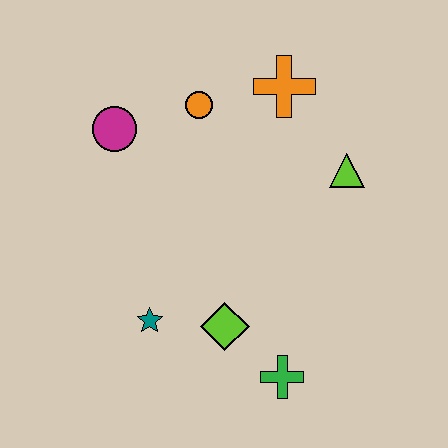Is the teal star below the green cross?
No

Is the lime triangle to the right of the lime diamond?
Yes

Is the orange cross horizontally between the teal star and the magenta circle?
No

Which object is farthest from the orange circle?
The green cross is farthest from the orange circle.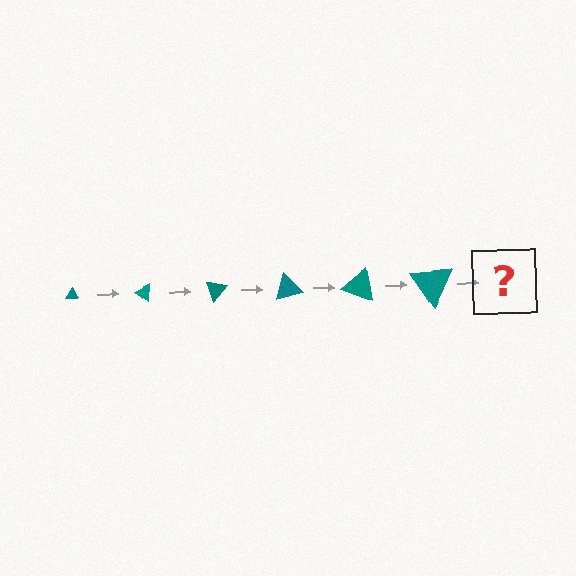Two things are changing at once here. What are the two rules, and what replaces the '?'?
The two rules are that the triangle grows larger each step and it rotates 35 degrees each step. The '?' should be a triangle, larger than the previous one and rotated 210 degrees from the start.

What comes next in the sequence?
The next element should be a triangle, larger than the previous one and rotated 210 degrees from the start.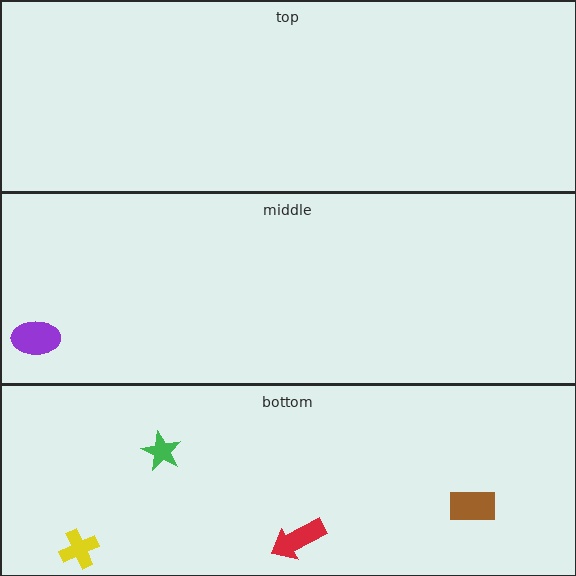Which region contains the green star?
The bottom region.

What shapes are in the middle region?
The purple ellipse.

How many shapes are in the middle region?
1.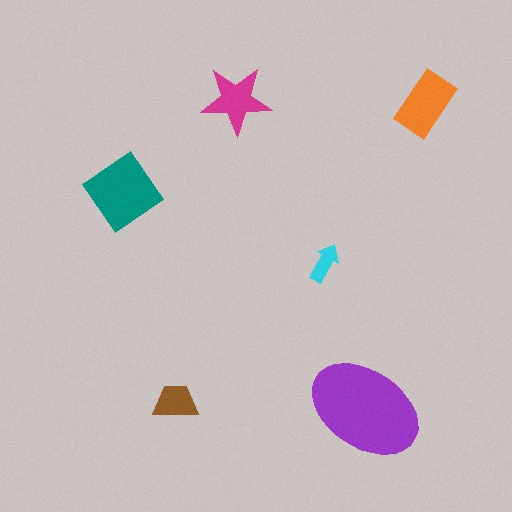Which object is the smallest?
The cyan arrow.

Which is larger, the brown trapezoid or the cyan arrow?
The brown trapezoid.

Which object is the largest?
The purple ellipse.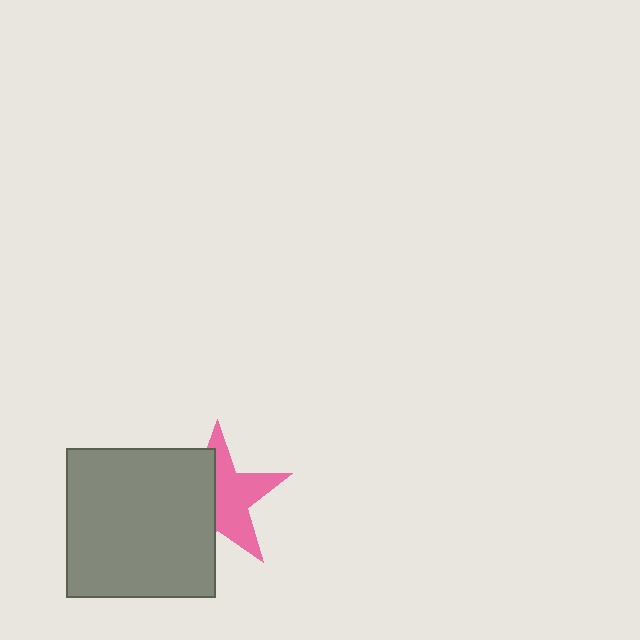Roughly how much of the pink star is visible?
About half of it is visible (roughly 54%).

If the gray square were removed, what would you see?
You would see the complete pink star.